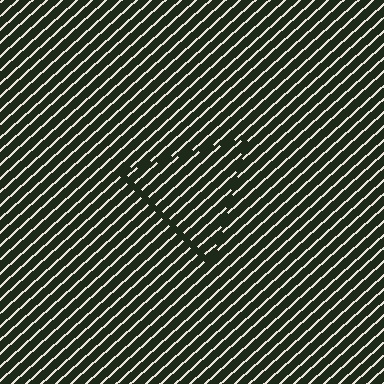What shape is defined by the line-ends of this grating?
An illusory triangle. The interior of the shape contains the same grating, shifted by half a period — the contour is defined by the phase discontinuity where line-ends from the inner and outer gratings abut.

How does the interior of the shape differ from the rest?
The interior of the shape contains the same grating, shifted by half a period — the contour is defined by the phase discontinuity where line-ends from the inner and outer gratings abut.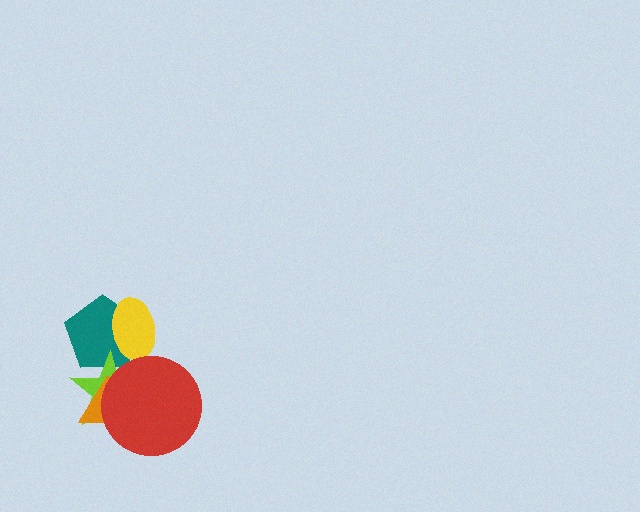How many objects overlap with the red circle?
2 objects overlap with the red circle.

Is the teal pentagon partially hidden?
Yes, it is partially covered by another shape.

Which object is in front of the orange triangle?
The red circle is in front of the orange triangle.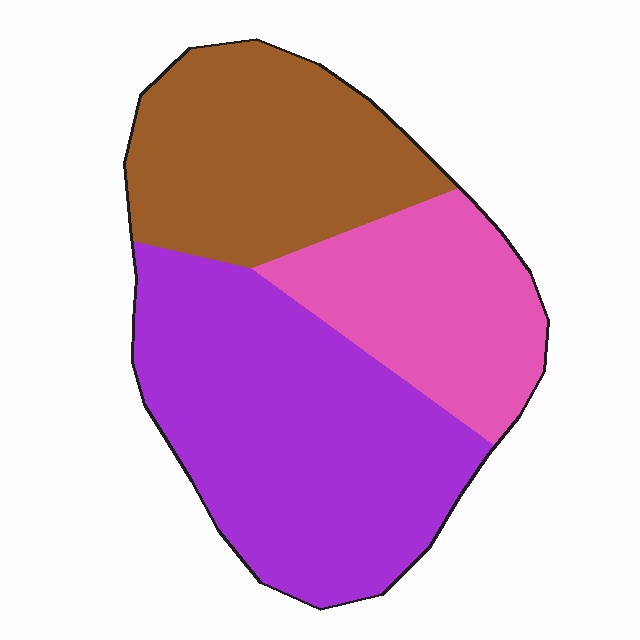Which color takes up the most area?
Purple, at roughly 45%.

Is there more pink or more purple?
Purple.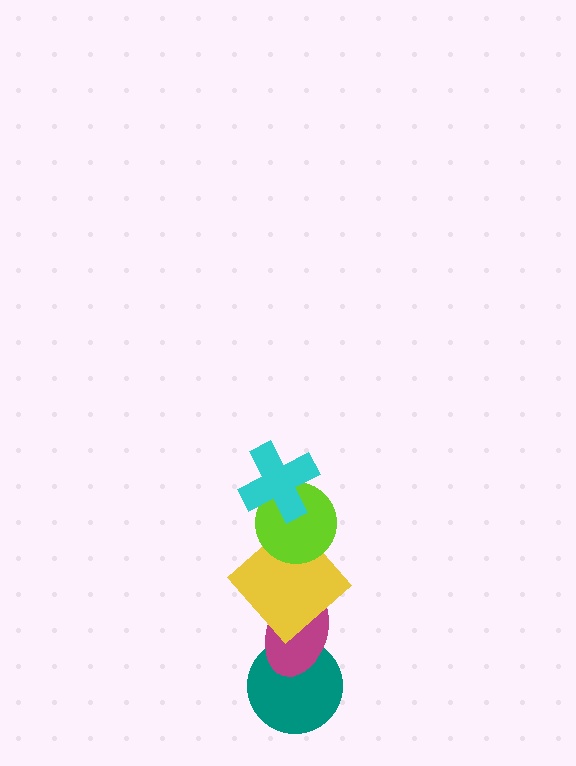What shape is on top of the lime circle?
The cyan cross is on top of the lime circle.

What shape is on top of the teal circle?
The magenta ellipse is on top of the teal circle.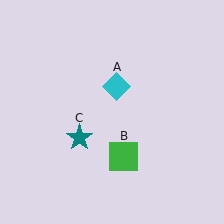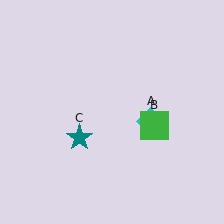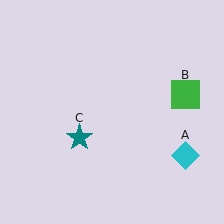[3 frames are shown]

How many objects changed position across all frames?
2 objects changed position: cyan diamond (object A), green square (object B).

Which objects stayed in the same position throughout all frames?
Teal star (object C) remained stationary.